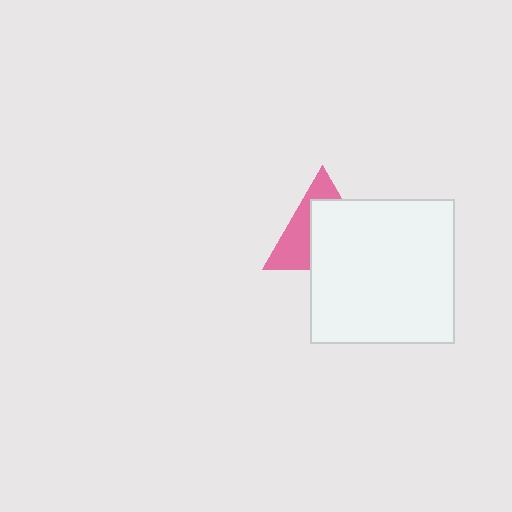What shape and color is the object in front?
The object in front is a white square.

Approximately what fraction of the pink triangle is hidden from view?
Roughly 59% of the pink triangle is hidden behind the white square.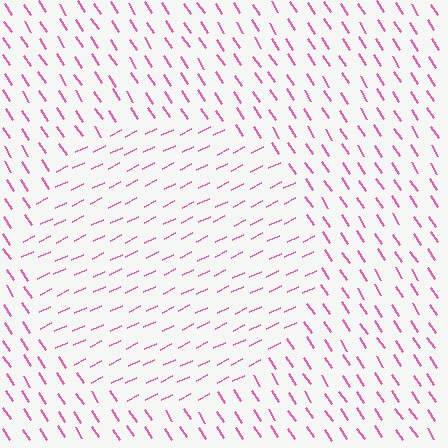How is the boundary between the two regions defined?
The boundary is defined purely by a change in line orientation (approximately 83 degrees difference). All lines are the same color and thickness.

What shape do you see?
I see a circle.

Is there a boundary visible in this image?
Yes, there is a texture boundary formed by a change in line orientation.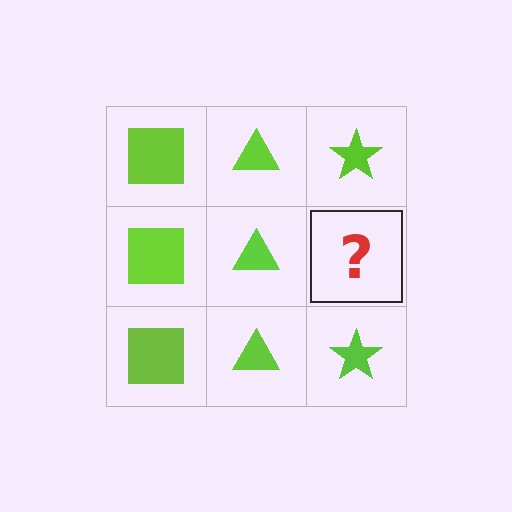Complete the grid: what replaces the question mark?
The question mark should be replaced with a lime star.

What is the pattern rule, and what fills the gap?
The rule is that each column has a consistent shape. The gap should be filled with a lime star.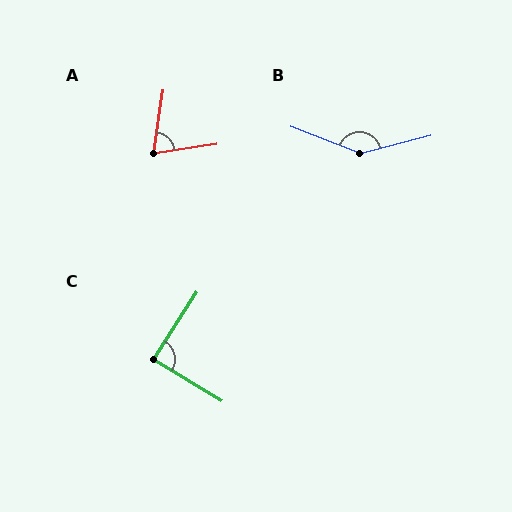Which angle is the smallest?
A, at approximately 73 degrees.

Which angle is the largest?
B, at approximately 144 degrees.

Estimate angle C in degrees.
Approximately 89 degrees.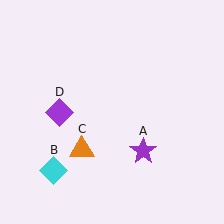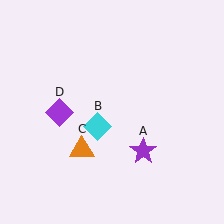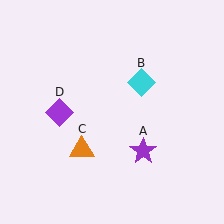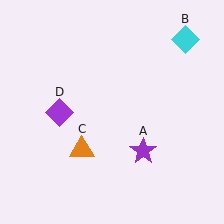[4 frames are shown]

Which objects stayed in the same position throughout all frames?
Purple star (object A) and orange triangle (object C) and purple diamond (object D) remained stationary.